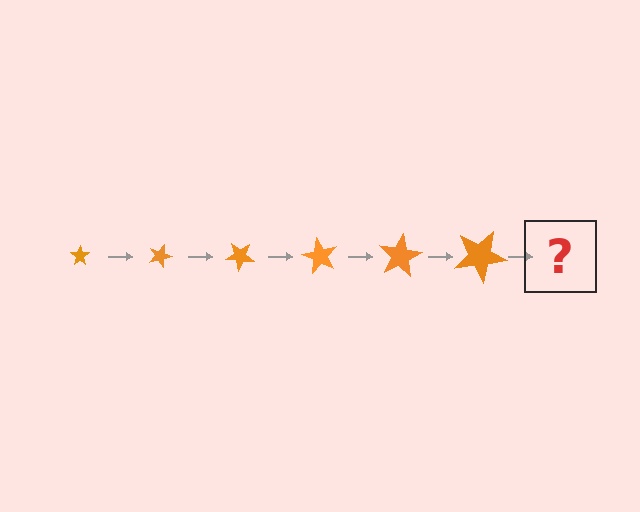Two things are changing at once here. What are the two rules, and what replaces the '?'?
The two rules are that the star grows larger each step and it rotates 20 degrees each step. The '?' should be a star, larger than the previous one and rotated 120 degrees from the start.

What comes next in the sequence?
The next element should be a star, larger than the previous one and rotated 120 degrees from the start.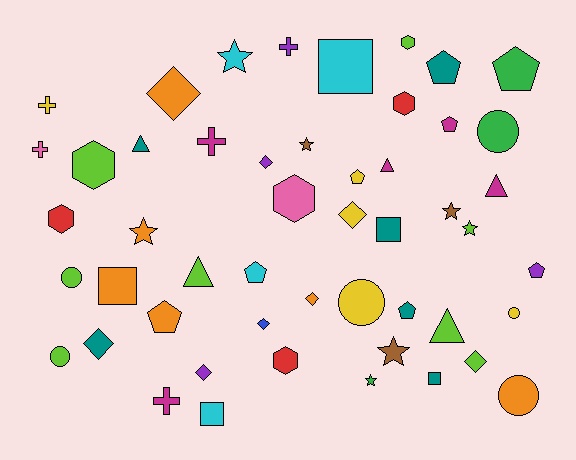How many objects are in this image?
There are 50 objects.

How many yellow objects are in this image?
There are 5 yellow objects.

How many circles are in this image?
There are 6 circles.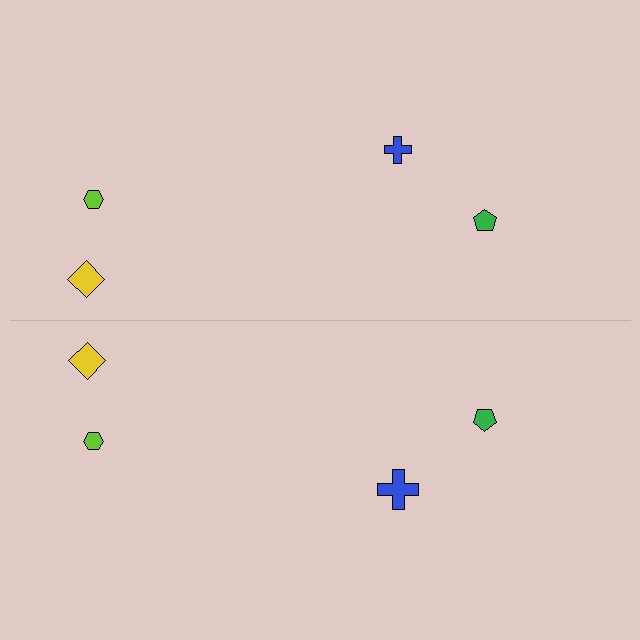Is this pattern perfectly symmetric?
No, the pattern is not perfectly symmetric. The blue cross on the bottom side has a different size than its mirror counterpart.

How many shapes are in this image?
There are 8 shapes in this image.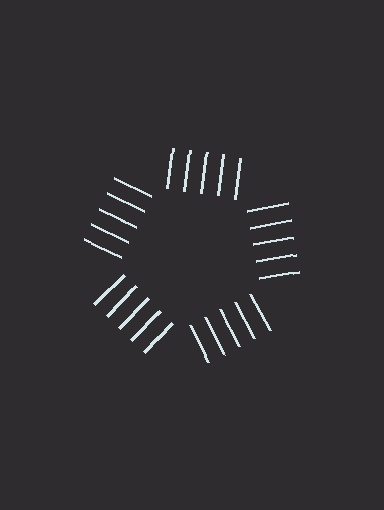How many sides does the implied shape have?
5 sides — the line-ends trace a pentagon.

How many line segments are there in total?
25 — 5 along each of the 5 edges.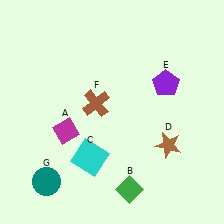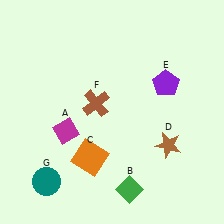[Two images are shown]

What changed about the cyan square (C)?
In Image 1, C is cyan. In Image 2, it changed to orange.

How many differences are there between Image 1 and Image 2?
There is 1 difference between the two images.